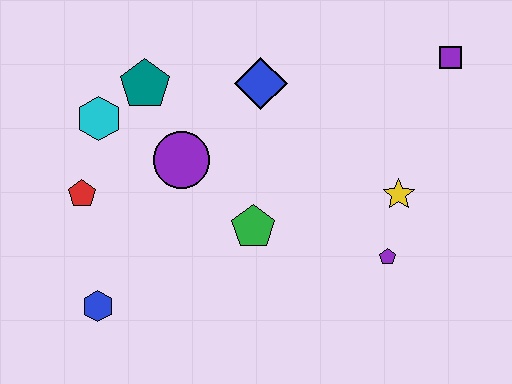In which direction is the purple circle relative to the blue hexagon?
The purple circle is above the blue hexagon.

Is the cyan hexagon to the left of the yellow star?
Yes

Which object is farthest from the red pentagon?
The purple square is farthest from the red pentagon.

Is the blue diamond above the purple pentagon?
Yes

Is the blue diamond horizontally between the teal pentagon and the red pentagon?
No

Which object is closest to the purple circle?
The teal pentagon is closest to the purple circle.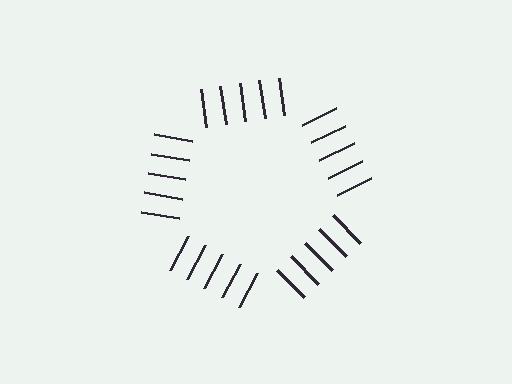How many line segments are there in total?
25 — 5 along each of the 5 edges.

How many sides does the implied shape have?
5 sides — the line-ends trace a pentagon.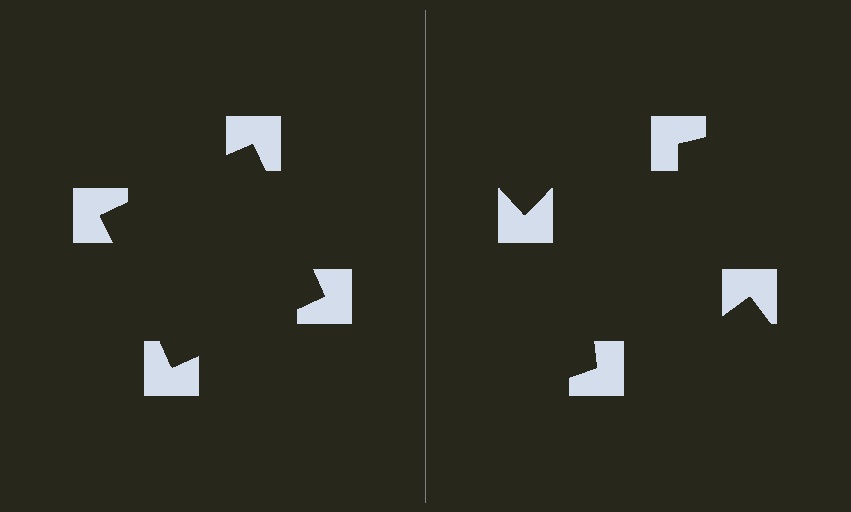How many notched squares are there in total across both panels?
8 — 4 on each side.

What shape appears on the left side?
An illusory square.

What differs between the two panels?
The notched squares are positioned identically on both sides; only the wedge orientations differ. On the left they align to a square; on the right they are misaligned.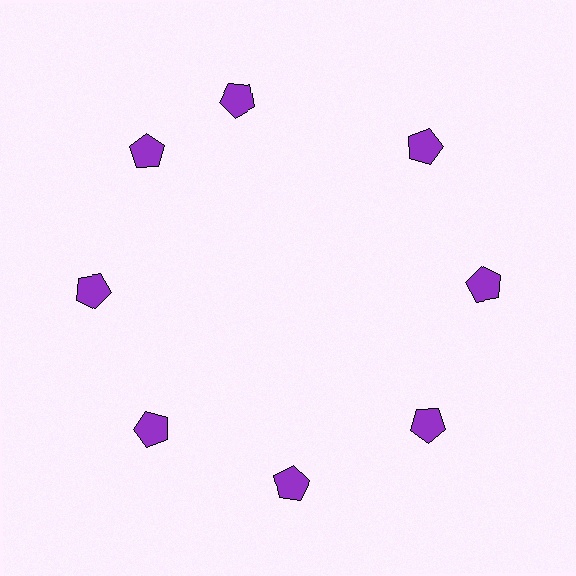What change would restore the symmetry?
The symmetry would be restored by rotating it back into even spacing with its neighbors so that all 8 pentagons sit at equal angles and equal distance from the center.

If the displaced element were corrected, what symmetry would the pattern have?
It would have 8-fold rotational symmetry — the pattern would map onto itself every 45 degrees.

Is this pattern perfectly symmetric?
No. The 8 purple pentagons are arranged in a ring, but one element near the 12 o'clock position is rotated out of alignment along the ring, breaking the 8-fold rotational symmetry.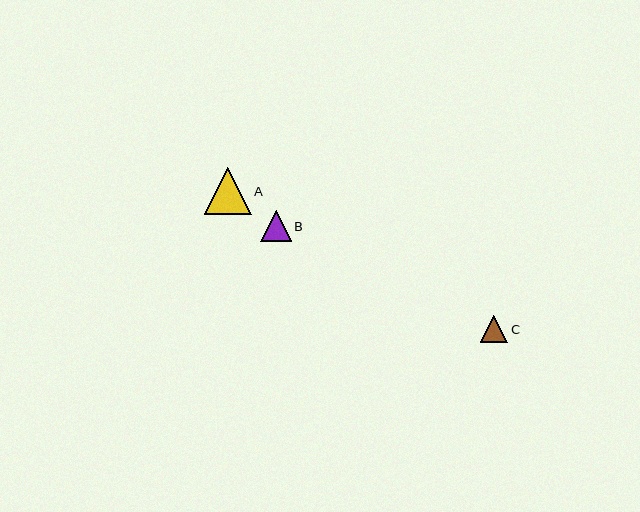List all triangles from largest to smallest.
From largest to smallest: A, B, C.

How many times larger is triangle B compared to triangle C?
Triangle B is approximately 1.1 times the size of triangle C.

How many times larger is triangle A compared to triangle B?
Triangle A is approximately 1.5 times the size of triangle B.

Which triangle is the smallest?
Triangle C is the smallest with a size of approximately 27 pixels.